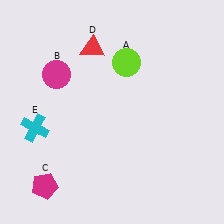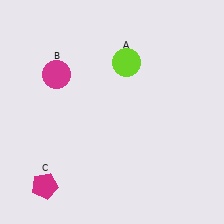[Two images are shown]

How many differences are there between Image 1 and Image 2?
There are 2 differences between the two images.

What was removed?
The cyan cross (E), the red triangle (D) were removed in Image 2.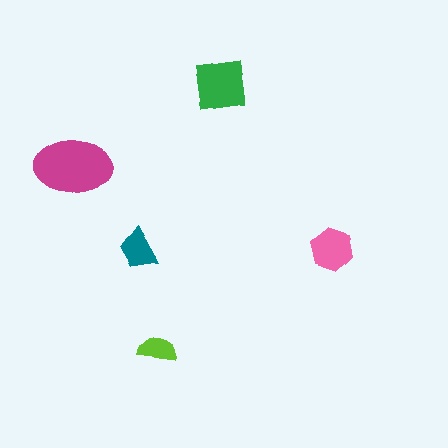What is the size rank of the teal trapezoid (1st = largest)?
4th.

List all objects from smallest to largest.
The lime semicircle, the teal trapezoid, the pink hexagon, the green square, the magenta ellipse.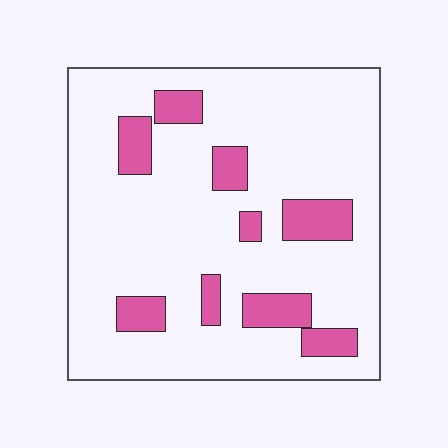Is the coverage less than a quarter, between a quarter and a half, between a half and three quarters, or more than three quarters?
Less than a quarter.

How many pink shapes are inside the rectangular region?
9.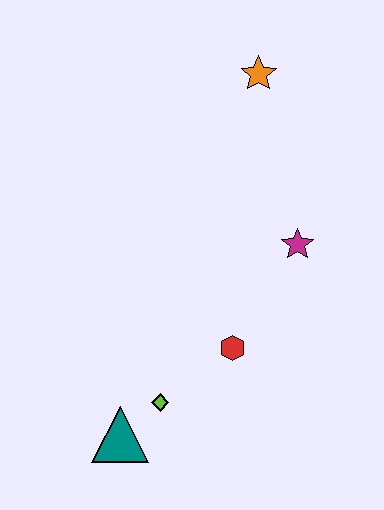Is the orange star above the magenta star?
Yes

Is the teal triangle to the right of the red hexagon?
No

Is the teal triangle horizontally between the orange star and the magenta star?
No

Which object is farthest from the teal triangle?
The orange star is farthest from the teal triangle.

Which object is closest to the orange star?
The magenta star is closest to the orange star.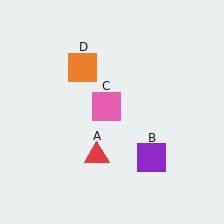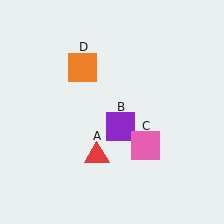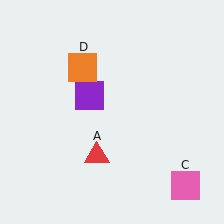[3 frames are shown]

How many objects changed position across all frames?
2 objects changed position: purple square (object B), pink square (object C).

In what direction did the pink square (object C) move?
The pink square (object C) moved down and to the right.